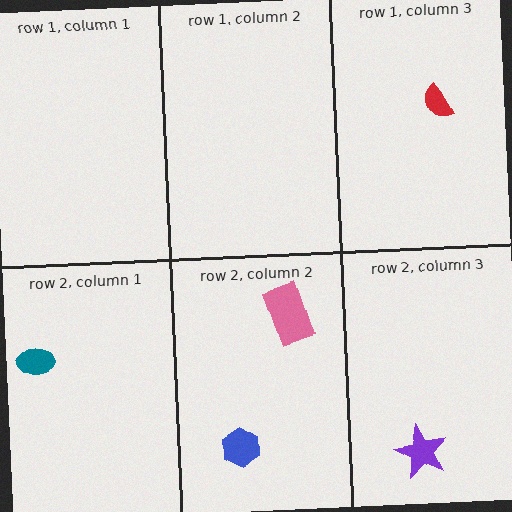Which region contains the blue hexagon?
The row 2, column 2 region.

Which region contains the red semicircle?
The row 1, column 3 region.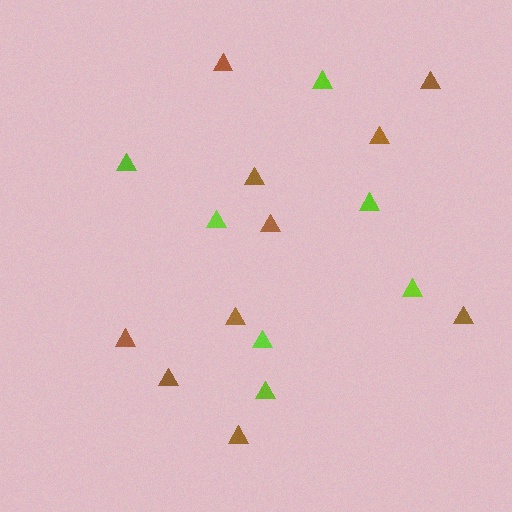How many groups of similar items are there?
There are 2 groups: one group of brown triangles (10) and one group of lime triangles (7).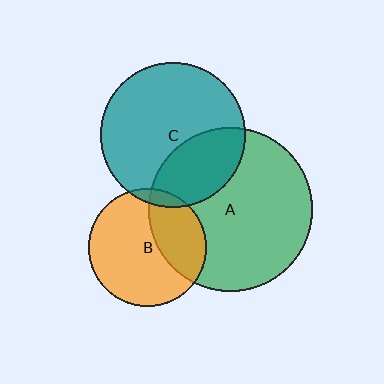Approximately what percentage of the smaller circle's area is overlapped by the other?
Approximately 30%.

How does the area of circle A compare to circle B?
Approximately 1.9 times.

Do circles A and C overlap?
Yes.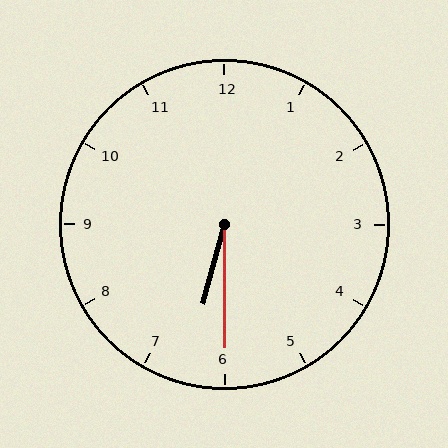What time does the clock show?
6:30.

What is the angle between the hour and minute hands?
Approximately 15 degrees.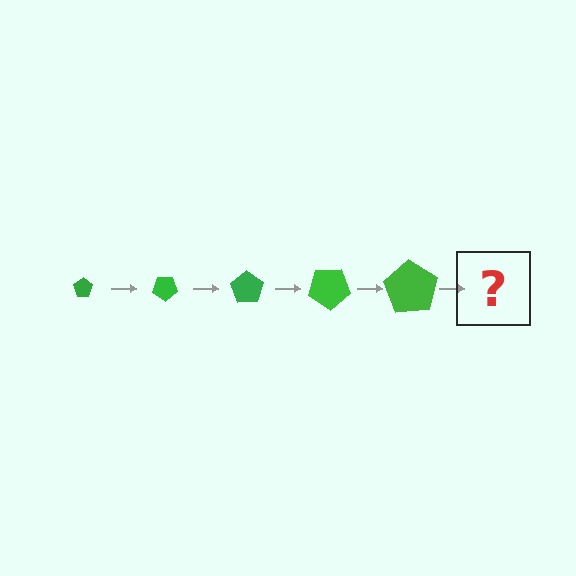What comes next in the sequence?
The next element should be a pentagon, larger than the previous one and rotated 175 degrees from the start.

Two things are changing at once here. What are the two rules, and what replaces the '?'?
The two rules are that the pentagon grows larger each step and it rotates 35 degrees each step. The '?' should be a pentagon, larger than the previous one and rotated 175 degrees from the start.